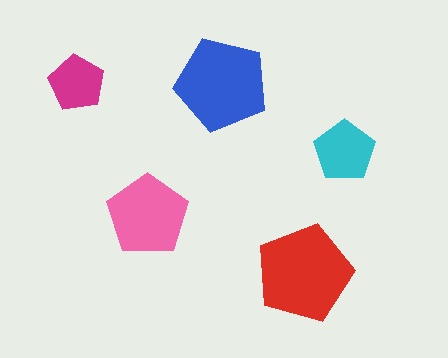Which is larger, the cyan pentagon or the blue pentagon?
The blue one.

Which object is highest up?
The magenta pentagon is topmost.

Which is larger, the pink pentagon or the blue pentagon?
The blue one.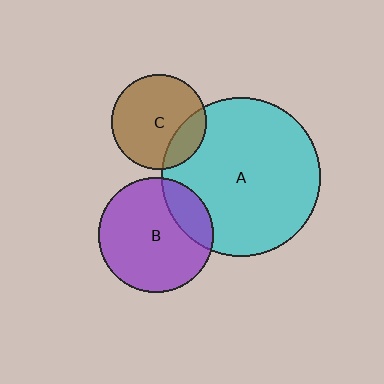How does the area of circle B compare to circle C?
Approximately 1.5 times.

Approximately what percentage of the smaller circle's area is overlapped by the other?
Approximately 20%.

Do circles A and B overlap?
Yes.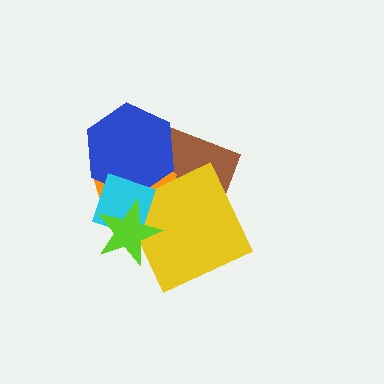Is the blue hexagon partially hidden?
Yes, it is partially covered by another shape.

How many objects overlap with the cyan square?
4 objects overlap with the cyan square.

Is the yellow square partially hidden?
Yes, it is partially covered by another shape.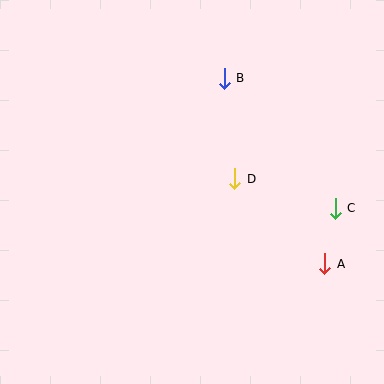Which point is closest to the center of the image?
Point D at (235, 179) is closest to the center.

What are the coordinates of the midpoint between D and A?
The midpoint between D and A is at (280, 221).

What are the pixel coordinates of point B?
Point B is at (224, 78).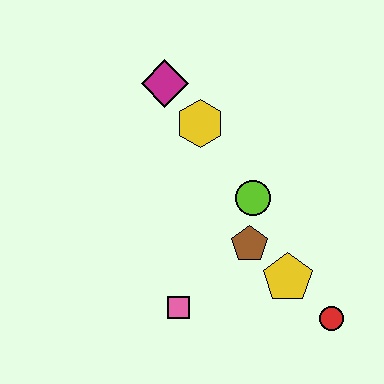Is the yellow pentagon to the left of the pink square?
No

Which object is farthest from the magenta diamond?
The red circle is farthest from the magenta diamond.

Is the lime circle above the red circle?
Yes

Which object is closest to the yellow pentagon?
The brown pentagon is closest to the yellow pentagon.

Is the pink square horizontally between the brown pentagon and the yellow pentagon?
No